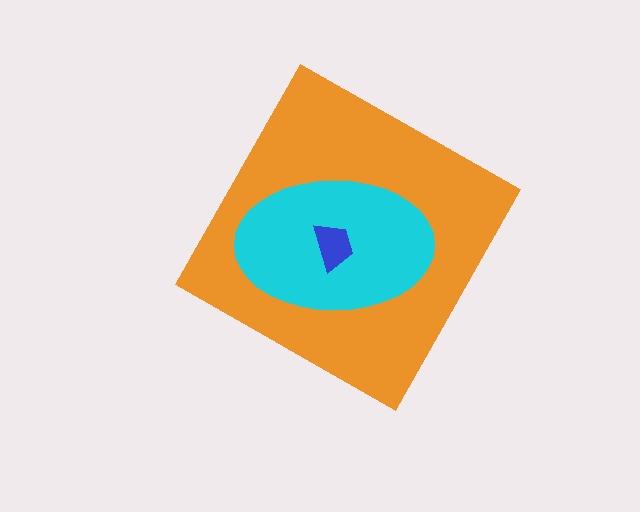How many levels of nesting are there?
3.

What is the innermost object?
The blue trapezoid.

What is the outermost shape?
The orange diamond.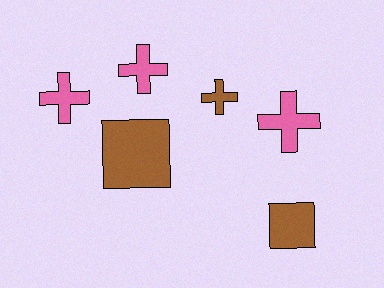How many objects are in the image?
There are 6 objects.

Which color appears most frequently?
Brown, with 3 objects.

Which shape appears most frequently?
Cross, with 4 objects.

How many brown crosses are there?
There is 1 brown cross.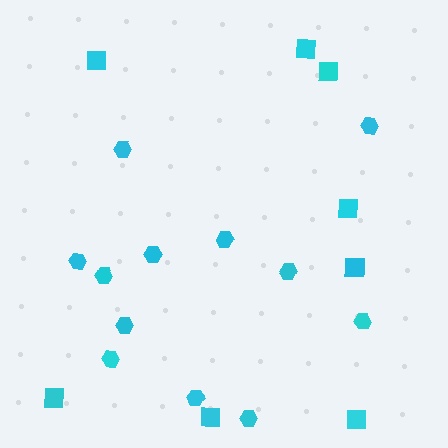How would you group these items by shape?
There are 2 groups: one group of hexagons (12) and one group of squares (8).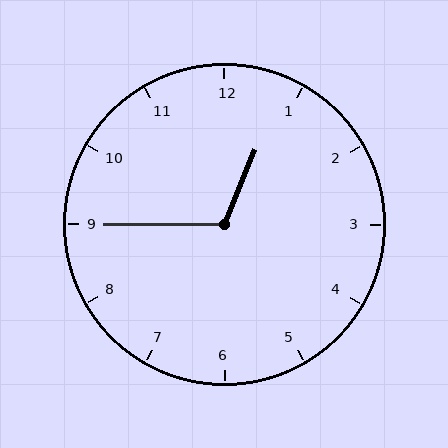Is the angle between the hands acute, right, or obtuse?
It is obtuse.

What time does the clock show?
12:45.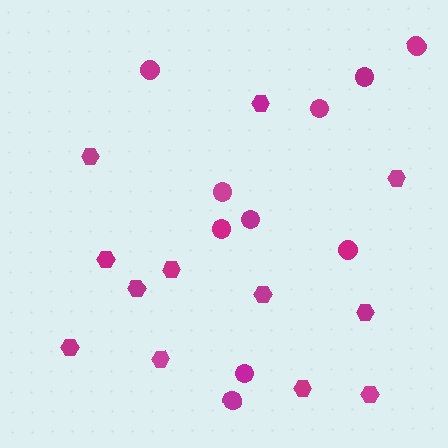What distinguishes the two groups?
There are 2 groups: one group of circles (10) and one group of hexagons (12).